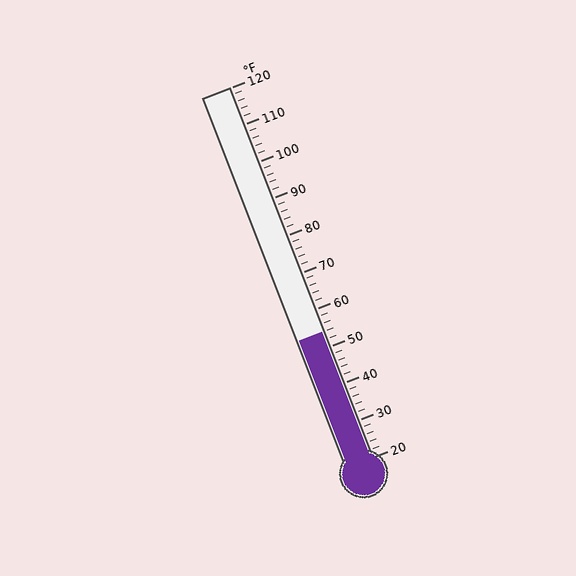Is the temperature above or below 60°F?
The temperature is below 60°F.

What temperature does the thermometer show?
The thermometer shows approximately 54°F.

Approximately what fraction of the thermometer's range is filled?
The thermometer is filled to approximately 35% of its range.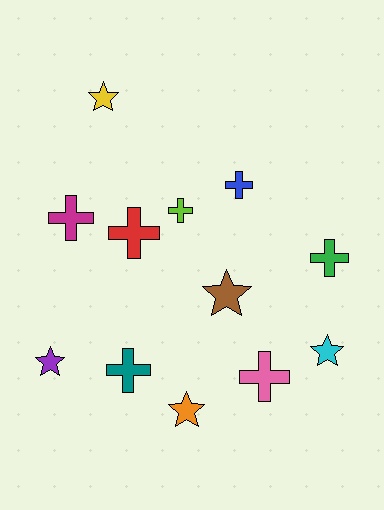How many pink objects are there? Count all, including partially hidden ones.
There is 1 pink object.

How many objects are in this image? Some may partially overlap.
There are 12 objects.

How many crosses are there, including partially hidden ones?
There are 7 crosses.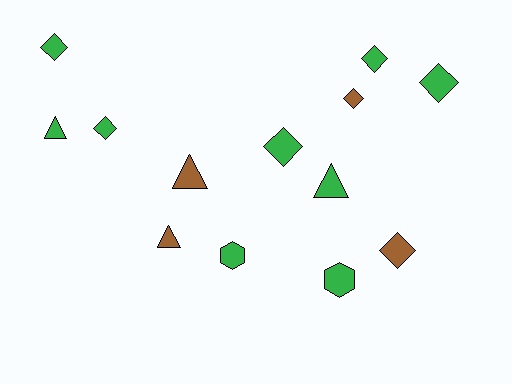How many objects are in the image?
There are 13 objects.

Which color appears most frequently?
Green, with 9 objects.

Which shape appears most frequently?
Diamond, with 7 objects.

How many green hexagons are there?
There are 2 green hexagons.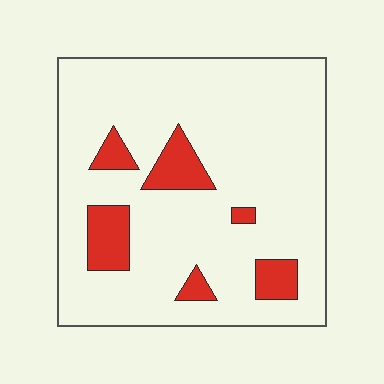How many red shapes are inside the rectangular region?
6.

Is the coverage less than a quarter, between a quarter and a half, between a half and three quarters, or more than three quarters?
Less than a quarter.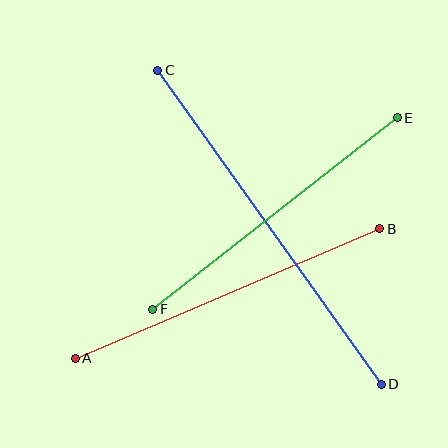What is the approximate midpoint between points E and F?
The midpoint is at approximately (275, 214) pixels.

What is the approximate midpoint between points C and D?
The midpoint is at approximately (269, 227) pixels.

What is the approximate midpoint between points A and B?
The midpoint is at approximately (228, 293) pixels.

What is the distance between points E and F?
The distance is approximately 310 pixels.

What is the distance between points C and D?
The distance is approximately 386 pixels.